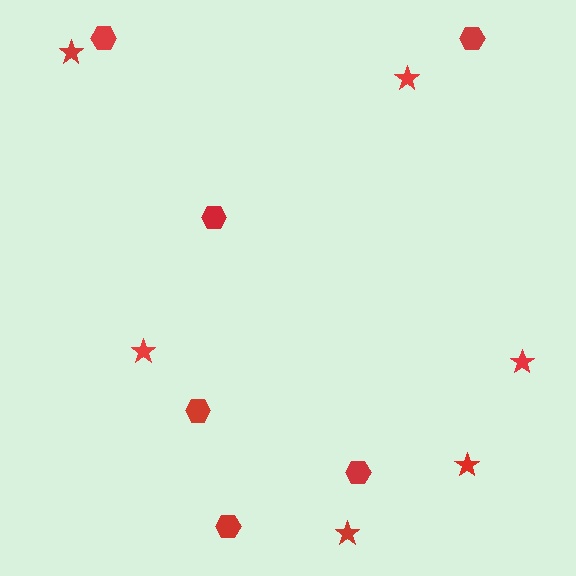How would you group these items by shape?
There are 2 groups: one group of hexagons (6) and one group of stars (6).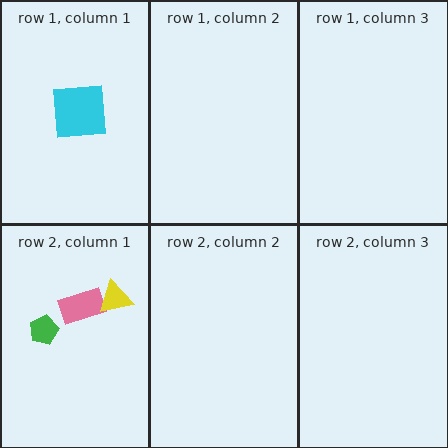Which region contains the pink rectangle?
The row 2, column 1 region.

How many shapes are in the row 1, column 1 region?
1.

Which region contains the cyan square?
The row 1, column 1 region.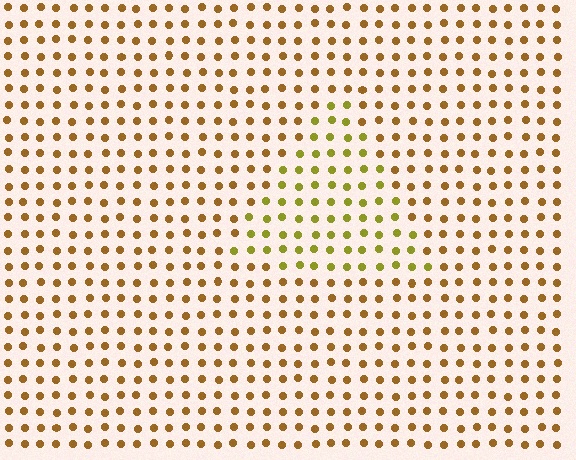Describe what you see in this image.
The image is filled with small brown elements in a uniform arrangement. A triangle-shaped region is visible where the elements are tinted to a slightly different hue, forming a subtle color boundary.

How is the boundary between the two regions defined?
The boundary is defined purely by a slight shift in hue (about 31 degrees). Spacing, size, and orientation are identical on both sides.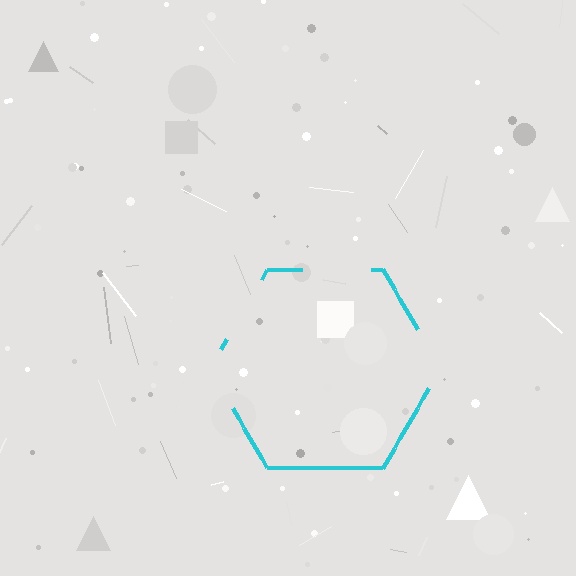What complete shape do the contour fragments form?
The contour fragments form a hexagon.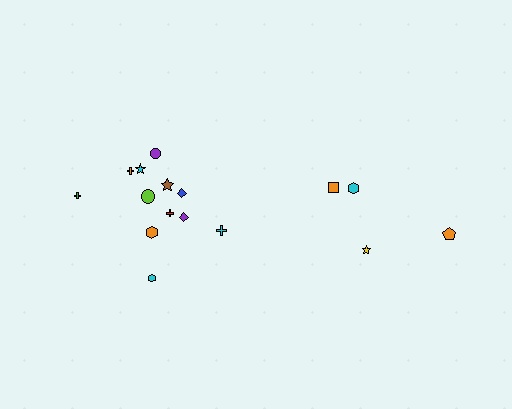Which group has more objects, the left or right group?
The left group.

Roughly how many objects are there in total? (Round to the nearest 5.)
Roughly 15 objects in total.